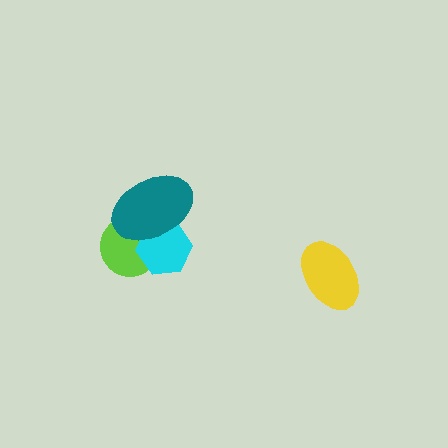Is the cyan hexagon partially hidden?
Yes, it is partially covered by another shape.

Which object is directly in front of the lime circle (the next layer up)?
The cyan hexagon is directly in front of the lime circle.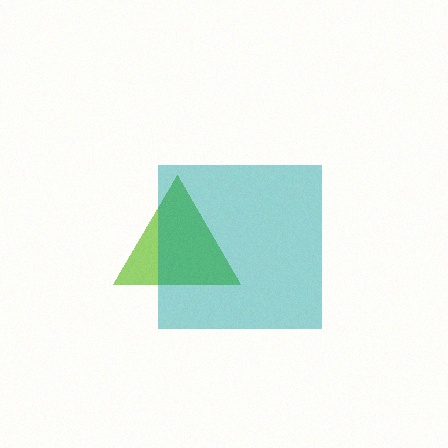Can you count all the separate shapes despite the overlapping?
Yes, there are 2 separate shapes.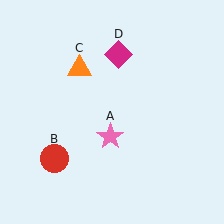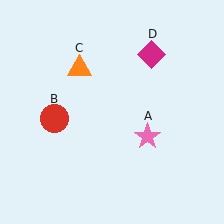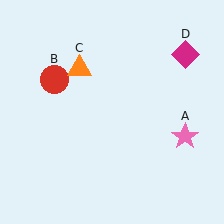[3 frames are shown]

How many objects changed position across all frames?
3 objects changed position: pink star (object A), red circle (object B), magenta diamond (object D).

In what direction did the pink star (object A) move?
The pink star (object A) moved right.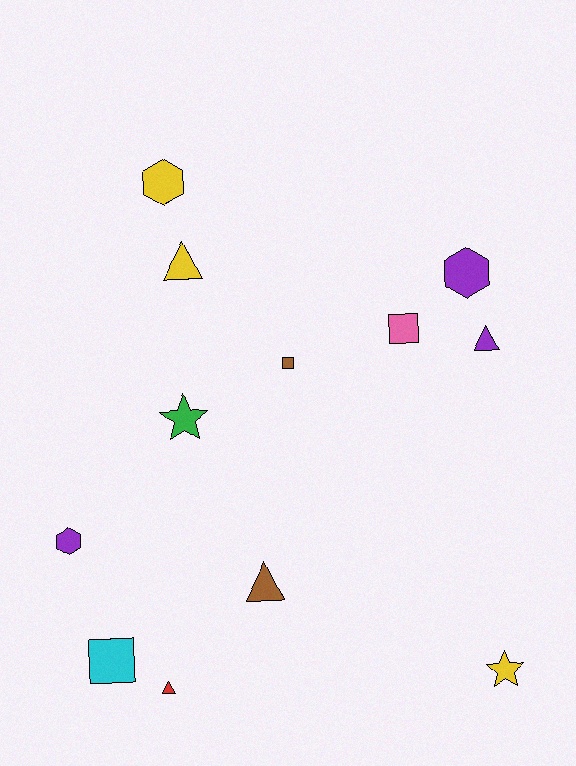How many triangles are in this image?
There are 4 triangles.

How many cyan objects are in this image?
There is 1 cyan object.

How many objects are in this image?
There are 12 objects.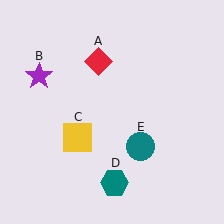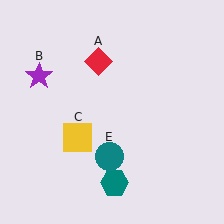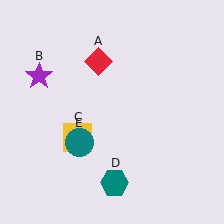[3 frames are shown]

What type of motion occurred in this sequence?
The teal circle (object E) rotated clockwise around the center of the scene.